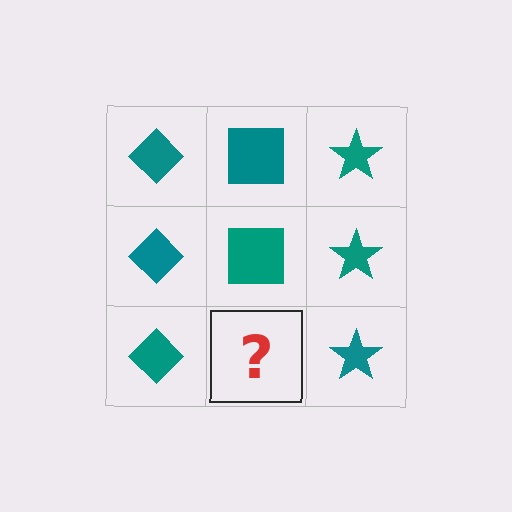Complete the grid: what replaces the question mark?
The question mark should be replaced with a teal square.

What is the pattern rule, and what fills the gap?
The rule is that each column has a consistent shape. The gap should be filled with a teal square.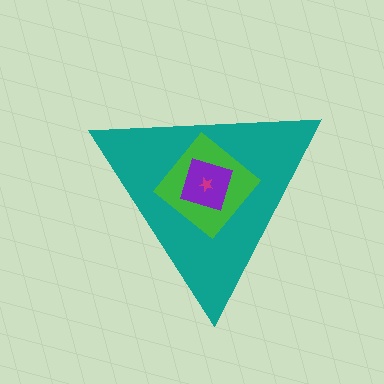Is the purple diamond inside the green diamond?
Yes.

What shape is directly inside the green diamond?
The purple diamond.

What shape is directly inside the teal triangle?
The green diamond.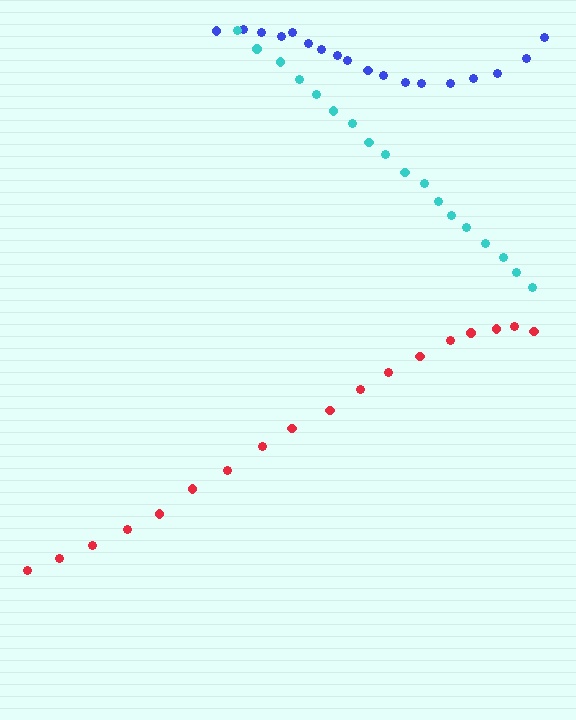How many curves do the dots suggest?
There are 3 distinct paths.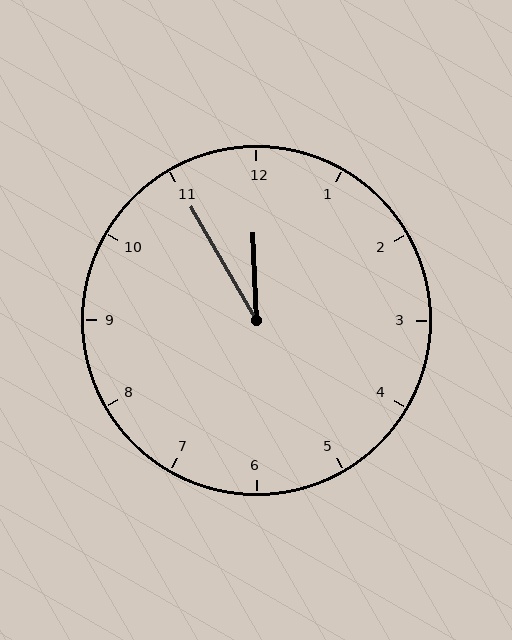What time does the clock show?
11:55.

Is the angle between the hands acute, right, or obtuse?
It is acute.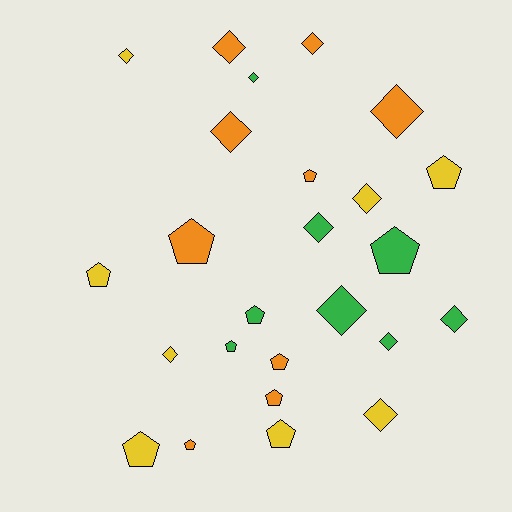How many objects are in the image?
There are 25 objects.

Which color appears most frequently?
Orange, with 9 objects.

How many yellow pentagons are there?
There are 4 yellow pentagons.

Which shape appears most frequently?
Diamond, with 13 objects.